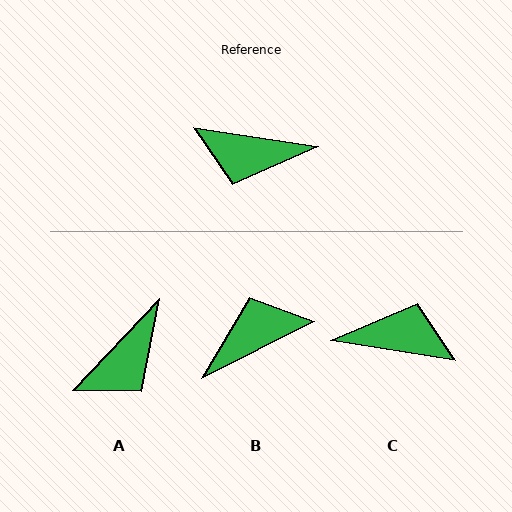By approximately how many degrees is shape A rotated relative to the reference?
Approximately 55 degrees counter-clockwise.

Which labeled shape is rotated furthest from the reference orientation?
C, about 179 degrees away.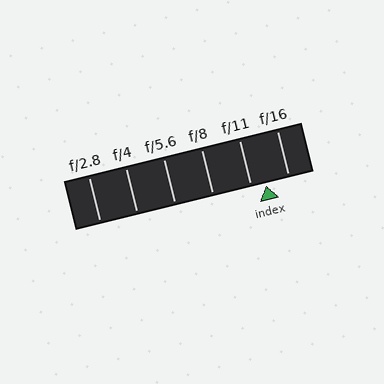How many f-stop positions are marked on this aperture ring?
There are 6 f-stop positions marked.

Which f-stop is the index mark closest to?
The index mark is closest to f/11.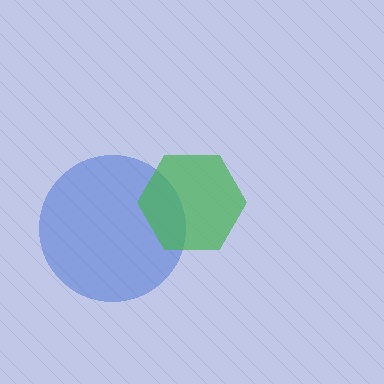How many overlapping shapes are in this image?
There are 2 overlapping shapes in the image.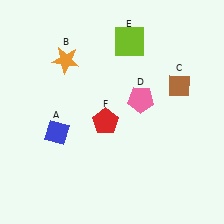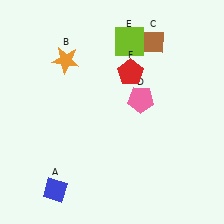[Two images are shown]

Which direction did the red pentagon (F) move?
The red pentagon (F) moved up.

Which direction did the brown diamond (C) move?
The brown diamond (C) moved up.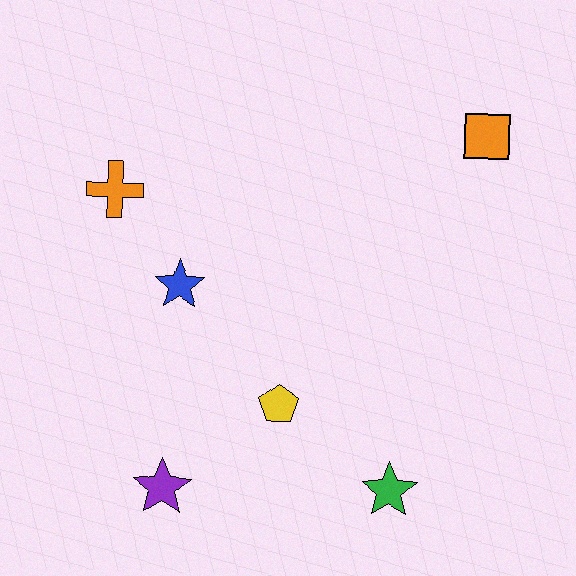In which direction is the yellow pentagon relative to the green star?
The yellow pentagon is to the left of the green star.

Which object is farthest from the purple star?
The orange square is farthest from the purple star.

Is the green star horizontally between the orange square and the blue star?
Yes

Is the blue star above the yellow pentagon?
Yes